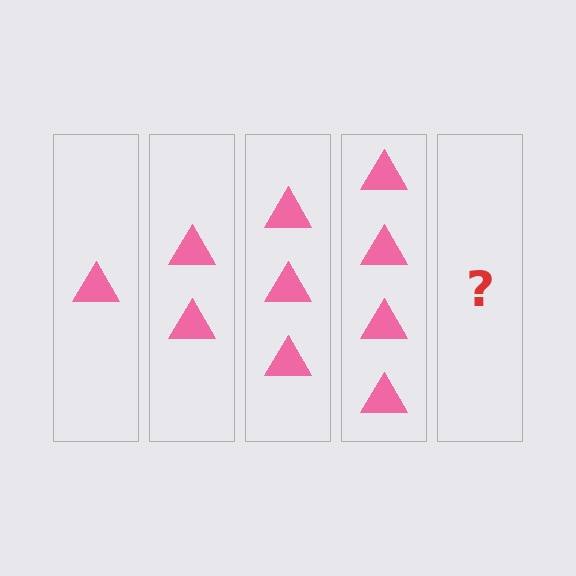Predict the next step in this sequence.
The next step is 5 triangles.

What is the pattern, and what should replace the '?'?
The pattern is that each step adds one more triangle. The '?' should be 5 triangles.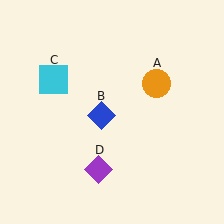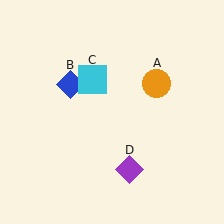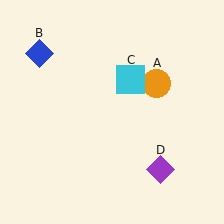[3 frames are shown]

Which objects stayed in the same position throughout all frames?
Orange circle (object A) remained stationary.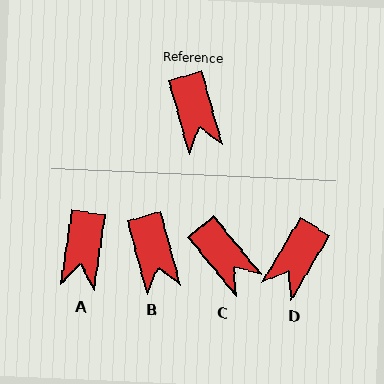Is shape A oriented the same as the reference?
No, it is off by about 24 degrees.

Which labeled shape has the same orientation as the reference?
B.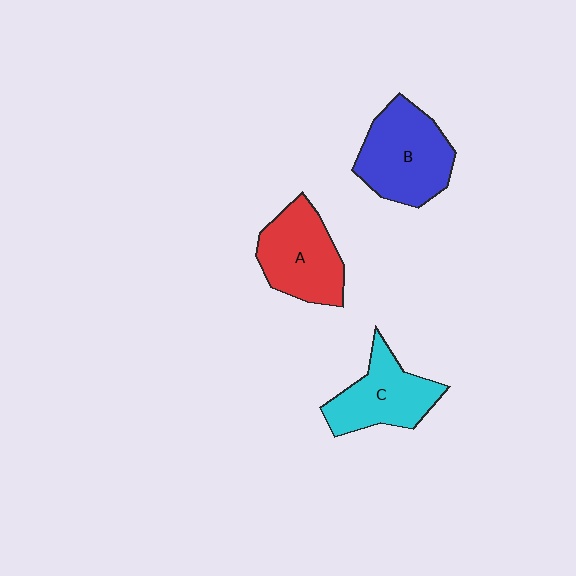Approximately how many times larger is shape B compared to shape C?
Approximately 1.2 times.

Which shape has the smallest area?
Shape C (cyan).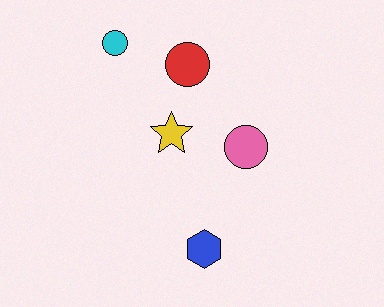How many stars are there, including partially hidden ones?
There is 1 star.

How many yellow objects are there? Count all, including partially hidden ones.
There is 1 yellow object.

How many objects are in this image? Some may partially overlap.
There are 5 objects.